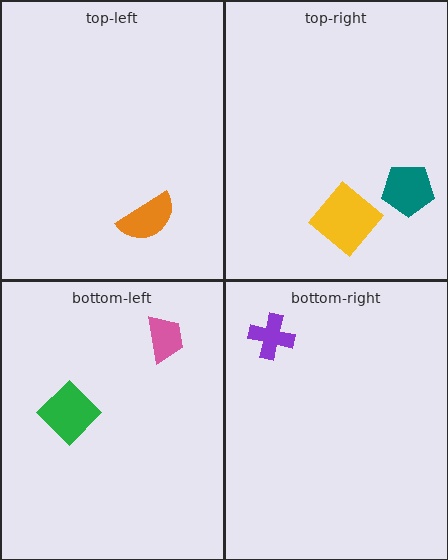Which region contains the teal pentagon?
The top-right region.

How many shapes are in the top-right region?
2.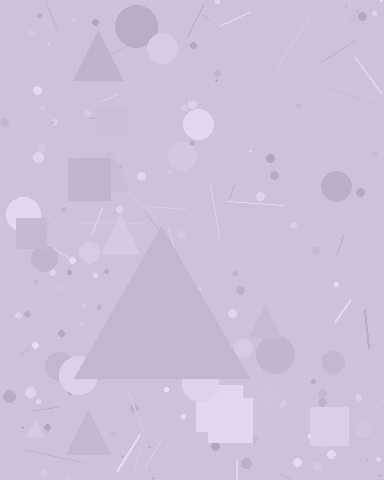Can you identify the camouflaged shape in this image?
The camouflaged shape is a triangle.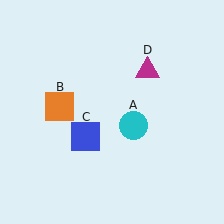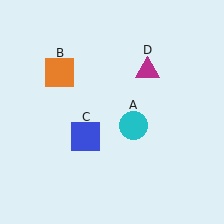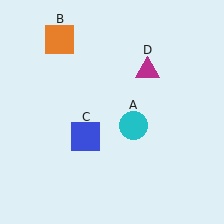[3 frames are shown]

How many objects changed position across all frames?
1 object changed position: orange square (object B).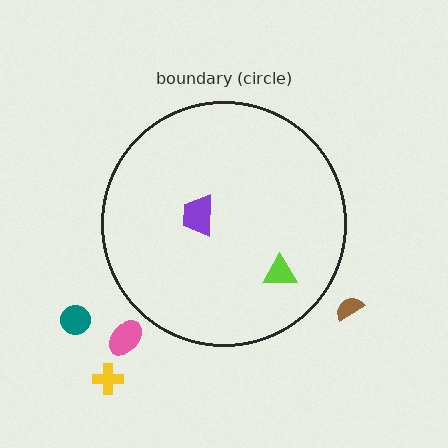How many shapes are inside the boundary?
2 inside, 4 outside.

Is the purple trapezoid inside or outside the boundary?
Inside.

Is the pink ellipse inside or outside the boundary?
Outside.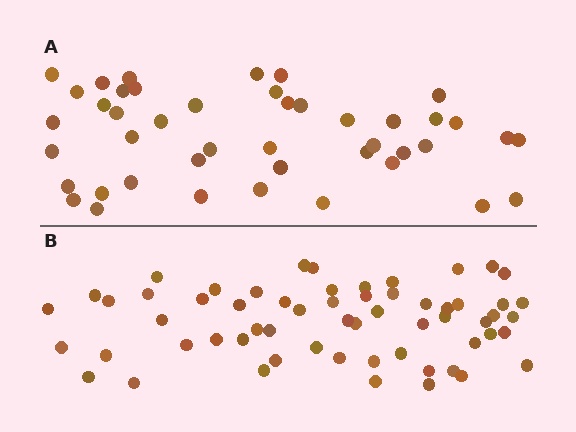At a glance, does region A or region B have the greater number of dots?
Region B (the bottom region) has more dots.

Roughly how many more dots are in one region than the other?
Region B has approximately 15 more dots than region A.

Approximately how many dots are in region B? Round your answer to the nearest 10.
About 60 dots.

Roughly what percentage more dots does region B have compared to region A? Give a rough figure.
About 35% more.